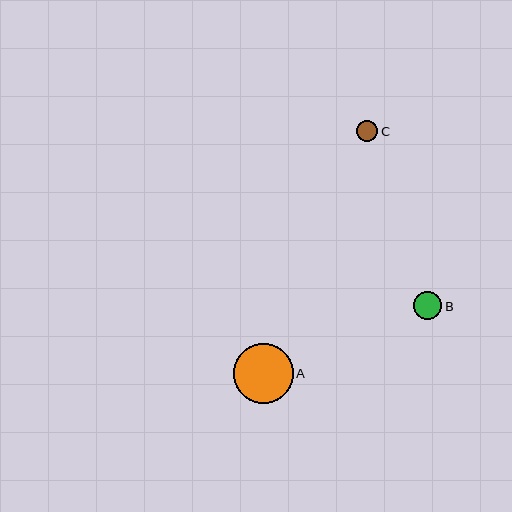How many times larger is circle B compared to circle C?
Circle B is approximately 1.3 times the size of circle C.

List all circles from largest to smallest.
From largest to smallest: A, B, C.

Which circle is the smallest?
Circle C is the smallest with a size of approximately 21 pixels.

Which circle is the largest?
Circle A is the largest with a size of approximately 60 pixels.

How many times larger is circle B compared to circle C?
Circle B is approximately 1.3 times the size of circle C.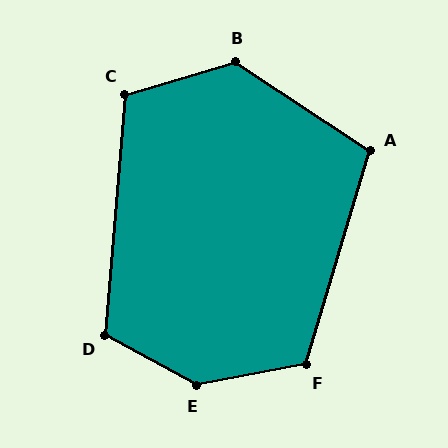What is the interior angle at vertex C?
Approximately 111 degrees (obtuse).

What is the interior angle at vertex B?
Approximately 130 degrees (obtuse).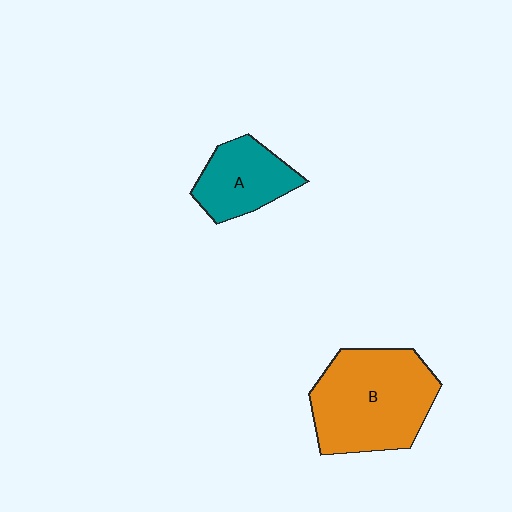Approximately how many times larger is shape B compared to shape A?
Approximately 1.8 times.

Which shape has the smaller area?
Shape A (teal).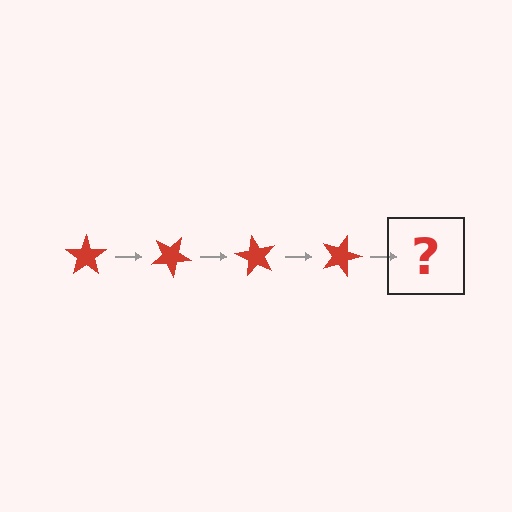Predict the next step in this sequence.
The next step is a red star rotated 120 degrees.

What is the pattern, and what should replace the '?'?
The pattern is that the star rotates 30 degrees each step. The '?' should be a red star rotated 120 degrees.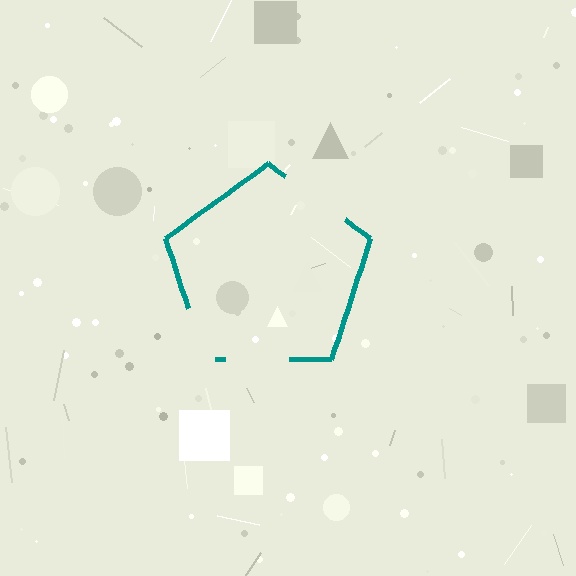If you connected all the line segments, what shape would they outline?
They would outline a pentagon.